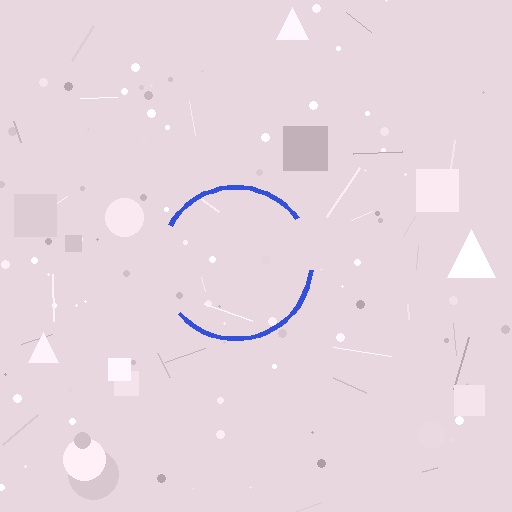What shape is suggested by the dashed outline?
The dashed outline suggests a circle.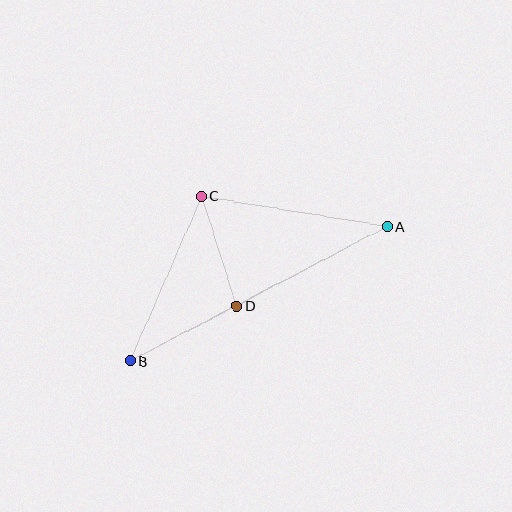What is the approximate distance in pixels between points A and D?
The distance between A and D is approximately 170 pixels.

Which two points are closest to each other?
Points C and D are closest to each other.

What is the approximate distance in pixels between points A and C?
The distance between A and C is approximately 188 pixels.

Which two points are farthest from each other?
Points A and B are farthest from each other.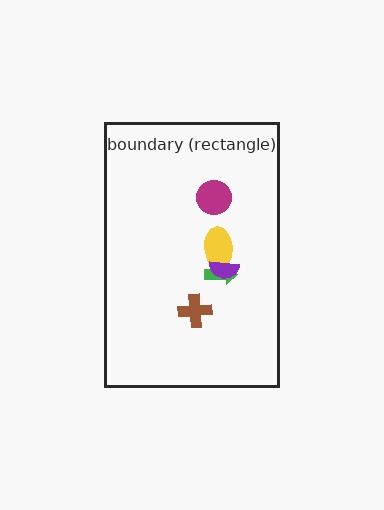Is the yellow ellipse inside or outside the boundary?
Inside.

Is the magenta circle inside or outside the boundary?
Inside.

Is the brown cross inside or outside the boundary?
Inside.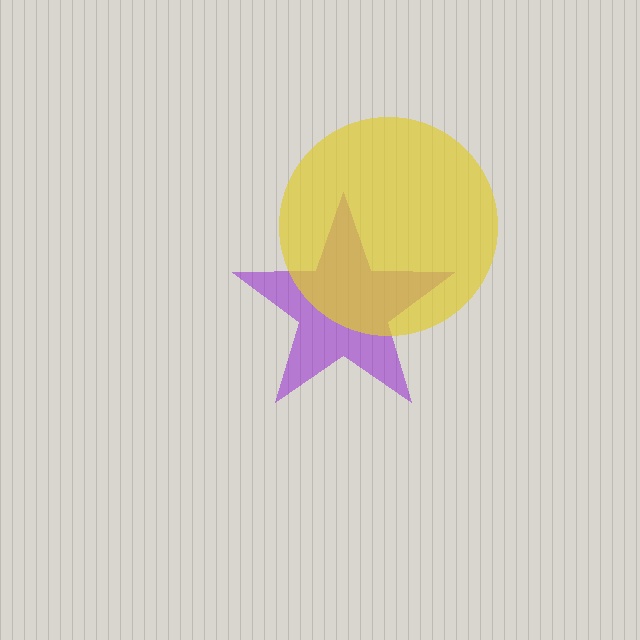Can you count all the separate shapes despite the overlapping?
Yes, there are 2 separate shapes.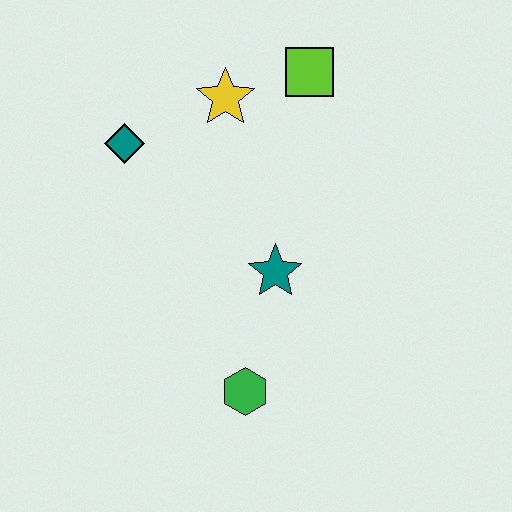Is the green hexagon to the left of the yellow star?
No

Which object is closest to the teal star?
The green hexagon is closest to the teal star.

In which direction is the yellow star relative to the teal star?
The yellow star is above the teal star.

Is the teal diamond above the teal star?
Yes